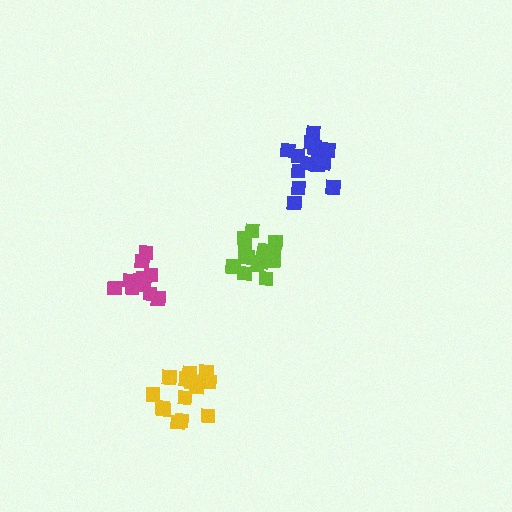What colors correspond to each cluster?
The clusters are colored: magenta, lime, blue, yellow.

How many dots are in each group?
Group 1: 12 dots, Group 2: 15 dots, Group 3: 14 dots, Group 4: 16 dots (57 total).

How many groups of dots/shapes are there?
There are 4 groups.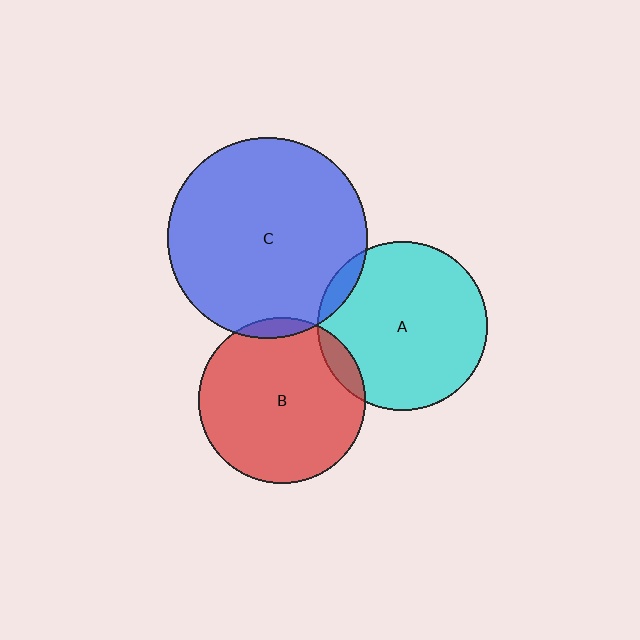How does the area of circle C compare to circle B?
Approximately 1.5 times.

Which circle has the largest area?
Circle C (blue).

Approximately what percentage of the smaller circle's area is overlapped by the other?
Approximately 10%.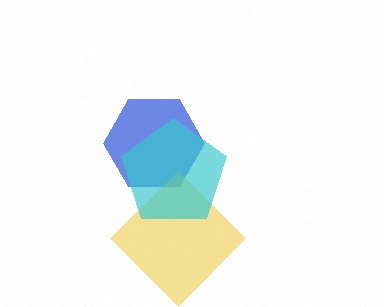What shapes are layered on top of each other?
The layered shapes are: a blue hexagon, a yellow diamond, a cyan pentagon.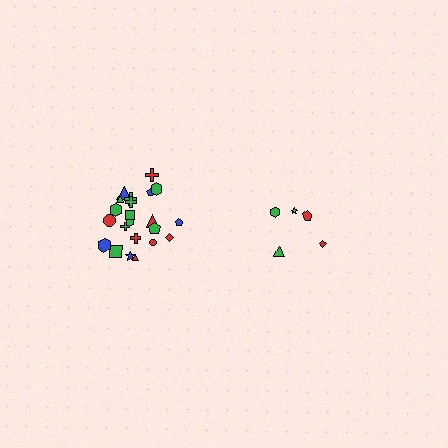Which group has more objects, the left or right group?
The left group.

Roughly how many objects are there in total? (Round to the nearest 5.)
Roughly 25 objects in total.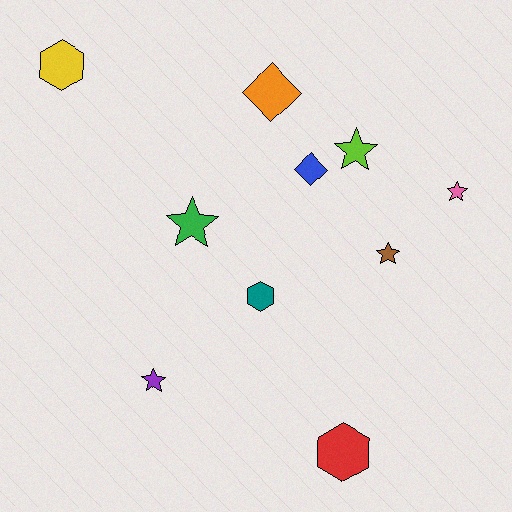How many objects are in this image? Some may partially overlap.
There are 10 objects.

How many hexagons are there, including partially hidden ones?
There are 3 hexagons.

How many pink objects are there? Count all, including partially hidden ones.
There is 1 pink object.